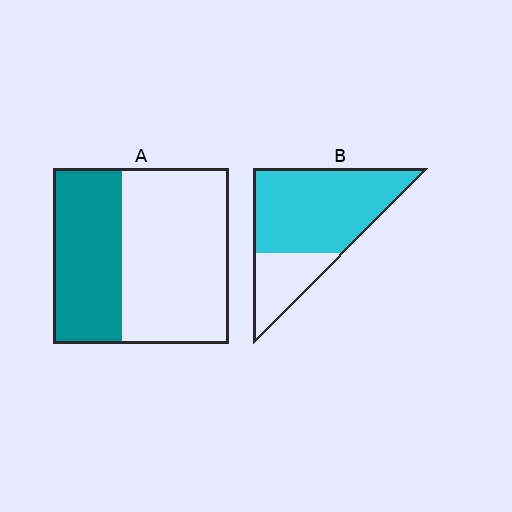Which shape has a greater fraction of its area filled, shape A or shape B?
Shape B.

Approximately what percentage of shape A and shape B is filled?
A is approximately 40% and B is approximately 75%.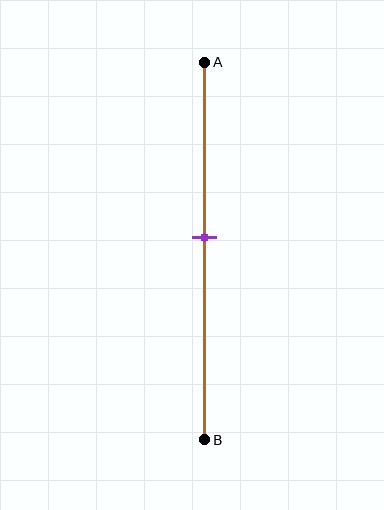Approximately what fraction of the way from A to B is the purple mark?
The purple mark is approximately 45% of the way from A to B.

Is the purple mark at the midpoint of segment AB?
No, the mark is at about 45% from A, not at the 50% midpoint.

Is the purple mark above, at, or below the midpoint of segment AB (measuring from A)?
The purple mark is above the midpoint of segment AB.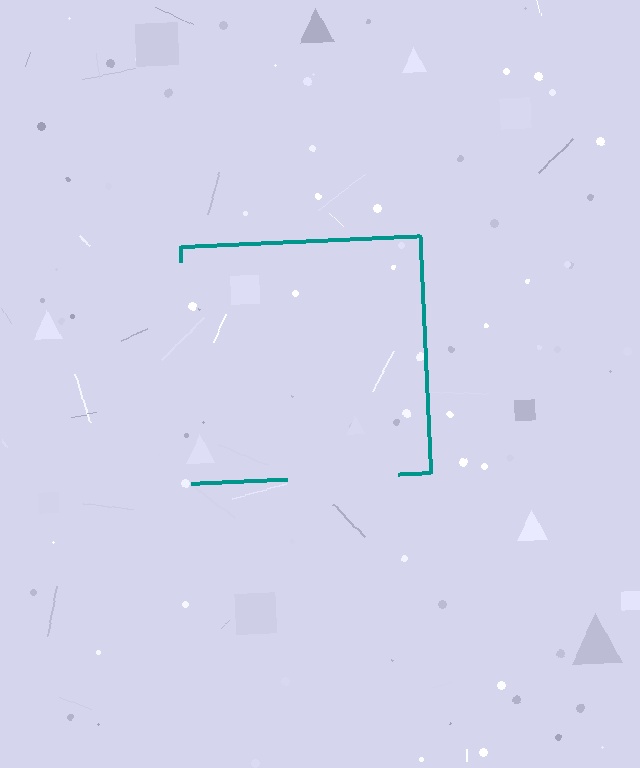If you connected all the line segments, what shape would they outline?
They would outline a square.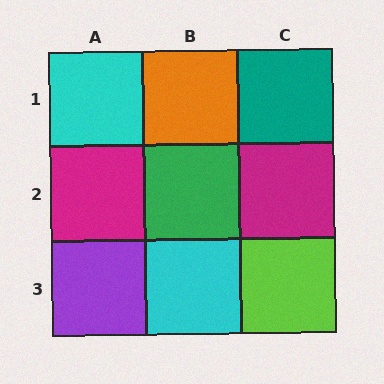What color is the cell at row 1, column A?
Cyan.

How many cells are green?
1 cell is green.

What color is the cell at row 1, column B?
Orange.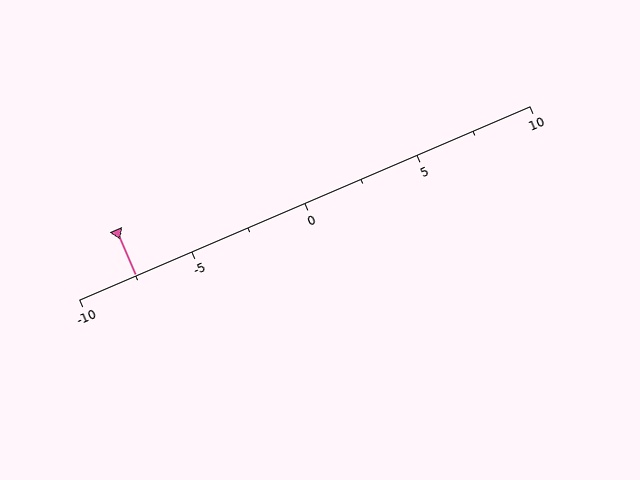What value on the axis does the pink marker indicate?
The marker indicates approximately -7.5.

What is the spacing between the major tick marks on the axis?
The major ticks are spaced 5 apart.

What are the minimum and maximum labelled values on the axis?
The axis runs from -10 to 10.